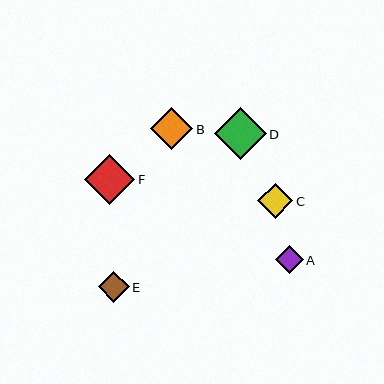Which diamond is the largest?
Diamond D is the largest with a size of approximately 51 pixels.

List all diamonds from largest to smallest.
From largest to smallest: D, F, B, C, E, A.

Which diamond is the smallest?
Diamond A is the smallest with a size of approximately 28 pixels.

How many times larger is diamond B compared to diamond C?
Diamond B is approximately 1.2 times the size of diamond C.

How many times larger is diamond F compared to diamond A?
Diamond F is approximately 1.8 times the size of diamond A.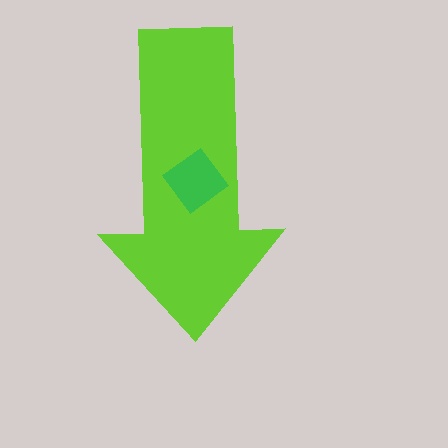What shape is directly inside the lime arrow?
The green diamond.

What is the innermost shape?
The green diamond.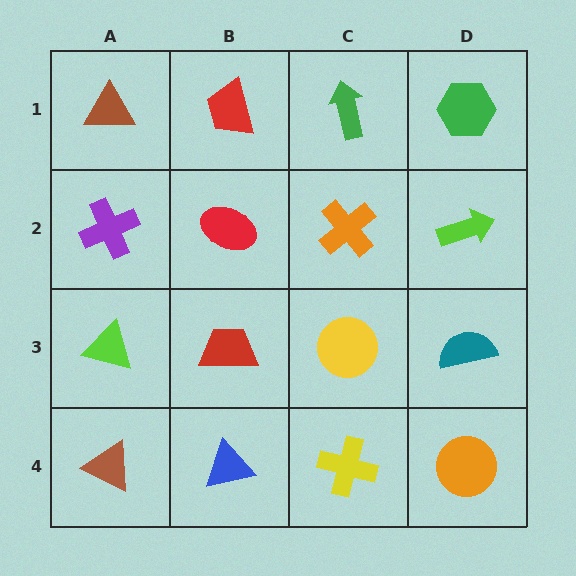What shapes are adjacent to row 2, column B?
A red trapezoid (row 1, column B), a red trapezoid (row 3, column B), a purple cross (row 2, column A), an orange cross (row 2, column C).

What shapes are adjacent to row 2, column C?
A green arrow (row 1, column C), a yellow circle (row 3, column C), a red ellipse (row 2, column B), a lime arrow (row 2, column D).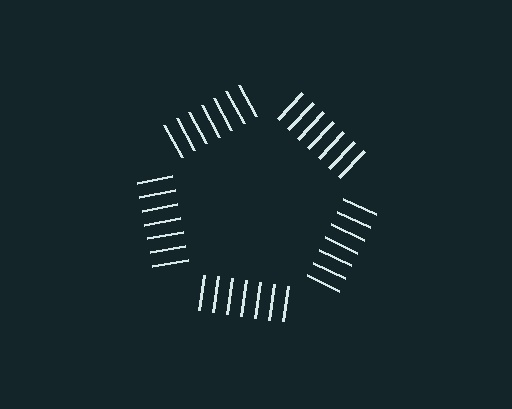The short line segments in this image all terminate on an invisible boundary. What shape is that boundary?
An illusory pentagon — the line segments terminate on its edges but no continuous stroke is drawn.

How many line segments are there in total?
35 — 7 along each of the 5 edges.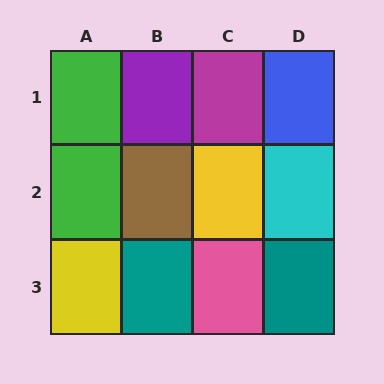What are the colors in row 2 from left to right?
Green, brown, yellow, cyan.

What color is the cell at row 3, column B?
Teal.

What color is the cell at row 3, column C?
Pink.